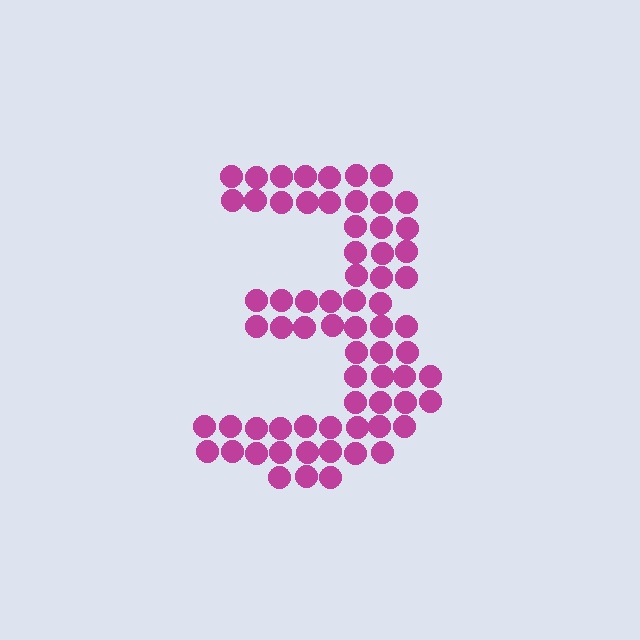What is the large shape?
The large shape is the digit 3.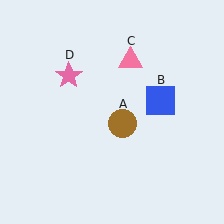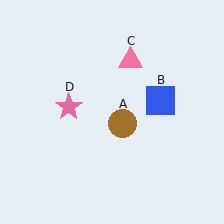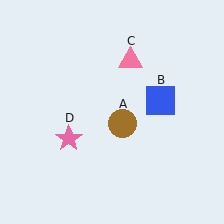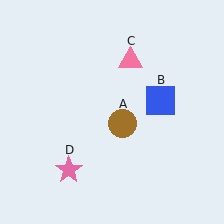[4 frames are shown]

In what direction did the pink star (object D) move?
The pink star (object D) moved down.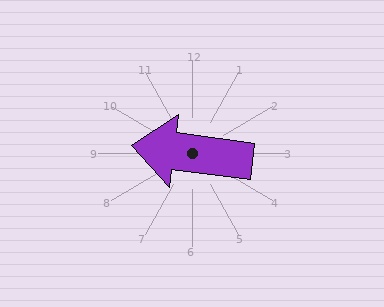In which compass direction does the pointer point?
West.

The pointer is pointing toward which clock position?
Roughly 9 o'clock.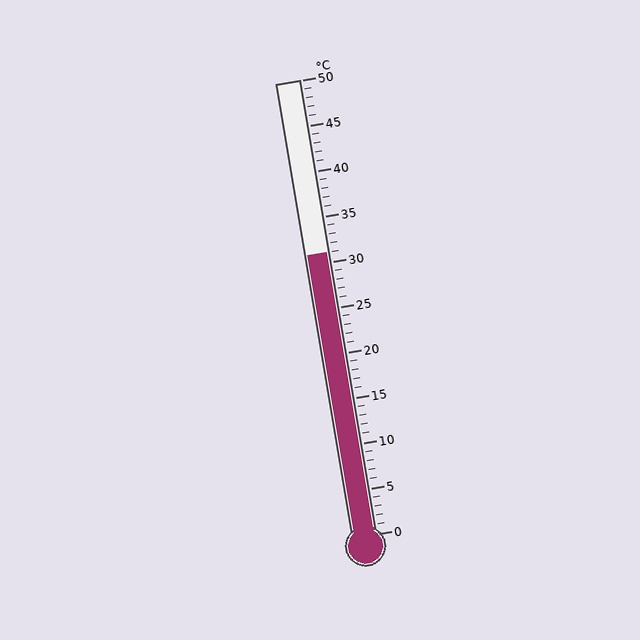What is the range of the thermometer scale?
The thermometer scale ranges from 0°C to 50°C.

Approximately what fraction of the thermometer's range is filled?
The thermometer is filled to approximately 60% of its range.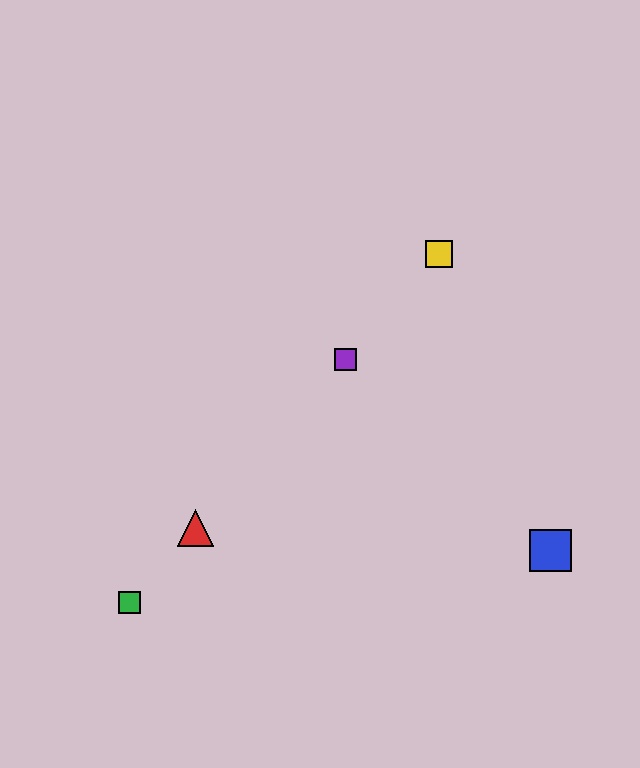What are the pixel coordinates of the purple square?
The purple square is at (345, 360).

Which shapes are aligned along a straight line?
The red triangle, the green square, the yellow square, the purple square are aligned along a straight line.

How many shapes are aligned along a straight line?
4 shapes (the red triangle, the green square, the yellow square, the purple square) are aligned along a straight line.